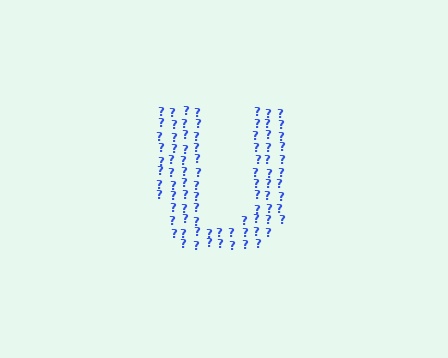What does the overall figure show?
The overall figure shows the letter U.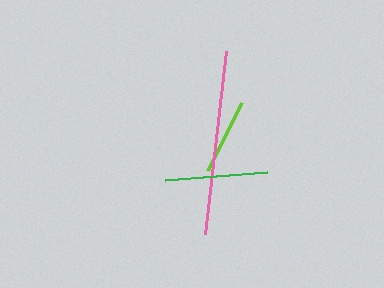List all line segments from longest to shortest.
From longest to shortest: pink, green, lime.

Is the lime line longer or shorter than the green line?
The green line is longer than the lime line.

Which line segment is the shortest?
The lime line is the shortest at approximately 76 pixels.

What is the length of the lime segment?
The lime segment is approximately 76 pixels long.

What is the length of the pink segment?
The pink segment is approximately 184 pixels long.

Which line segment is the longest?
The pink line is the longest at approximately 184 pixels.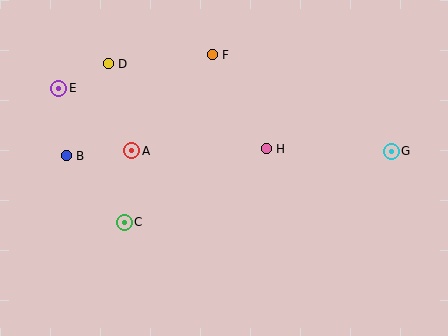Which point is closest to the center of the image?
Point H at (266, 149) is closest to the center.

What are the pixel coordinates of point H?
Point H is at (266, 149).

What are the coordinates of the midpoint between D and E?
The midpoint between D and E is at (83, 76).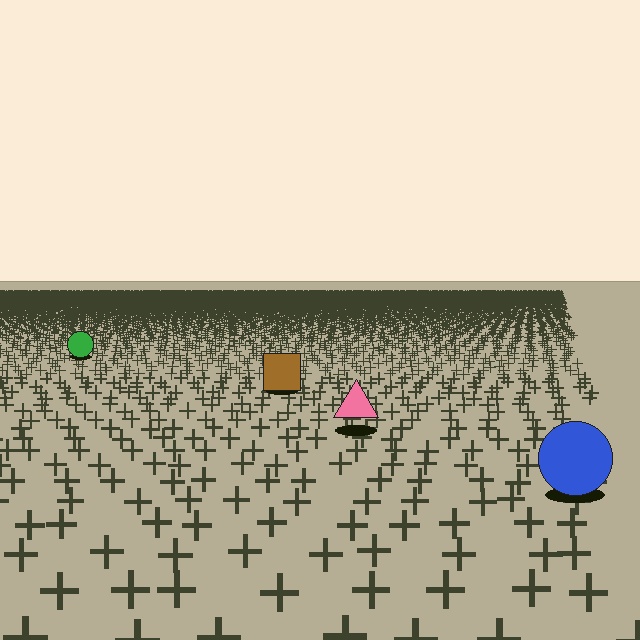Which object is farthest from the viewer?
The green circle is farthest from the viewer. It appears smaller and the ground texture around it is denser.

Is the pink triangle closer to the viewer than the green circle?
Yes. The pink triangle is closer — you can tell from the texture gradient: the ground texture is coarser near it.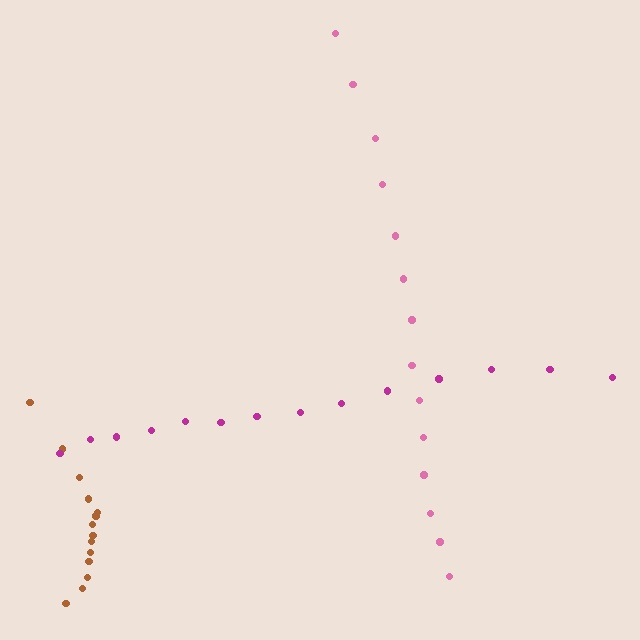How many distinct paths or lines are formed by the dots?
There are 3 distinct paths.